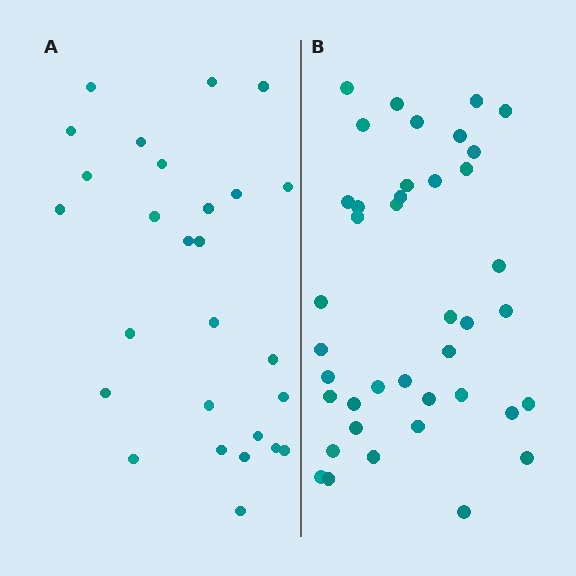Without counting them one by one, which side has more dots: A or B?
Region B (the right region) has more dots.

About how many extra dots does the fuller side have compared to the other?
Region B has approximately 15 more dots than region A.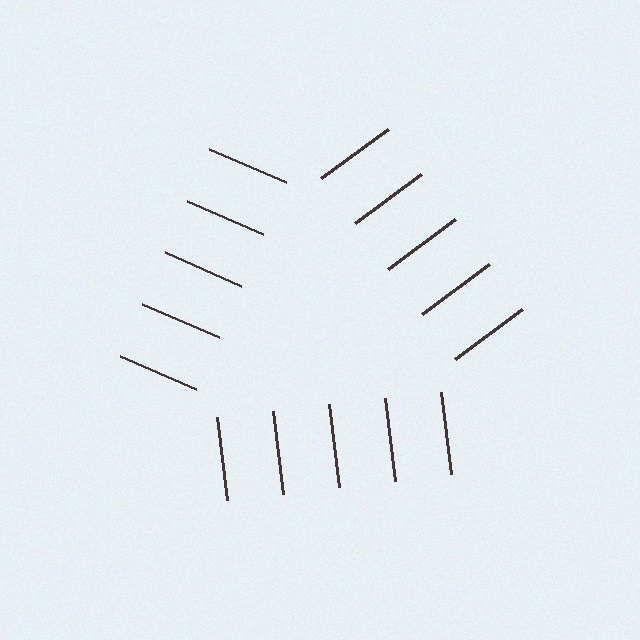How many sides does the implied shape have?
3 sides — the line-ends trace a triangle.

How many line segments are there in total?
15 — 5 along each of the 3 edges.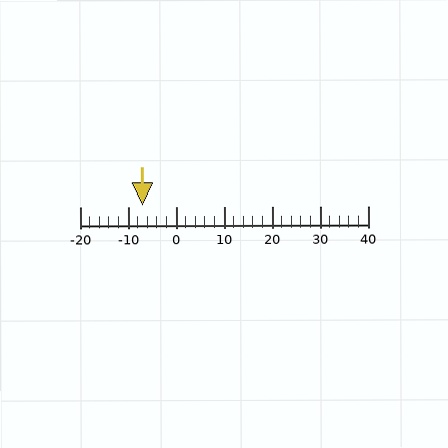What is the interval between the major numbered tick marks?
The major tick marks are spaced 10 units apart.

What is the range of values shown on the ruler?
The ruler shows values from -20 to 40.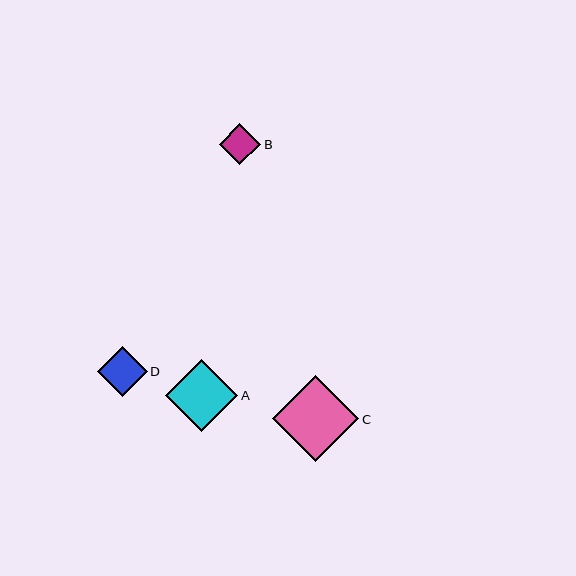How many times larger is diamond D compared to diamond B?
Diamond D is approximately 1.2 times the size of diamond B.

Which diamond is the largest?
Diamond C is the largest with a size of approximately 87 pixels.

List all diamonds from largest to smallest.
From largest to smallest: C, A, D, B.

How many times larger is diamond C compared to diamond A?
Diamond C is approximately 1.2 times the size of diamond A.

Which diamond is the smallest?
Diamond B is the smallest with a size of approximately 41 pixels.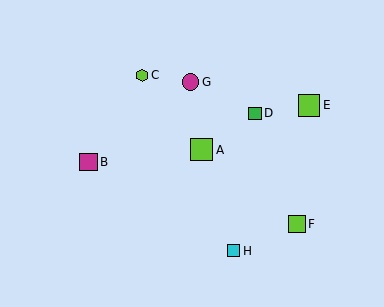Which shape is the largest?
The lime square (labeled A) is the largest.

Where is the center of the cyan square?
The center of the cyan square is at (234, 251).